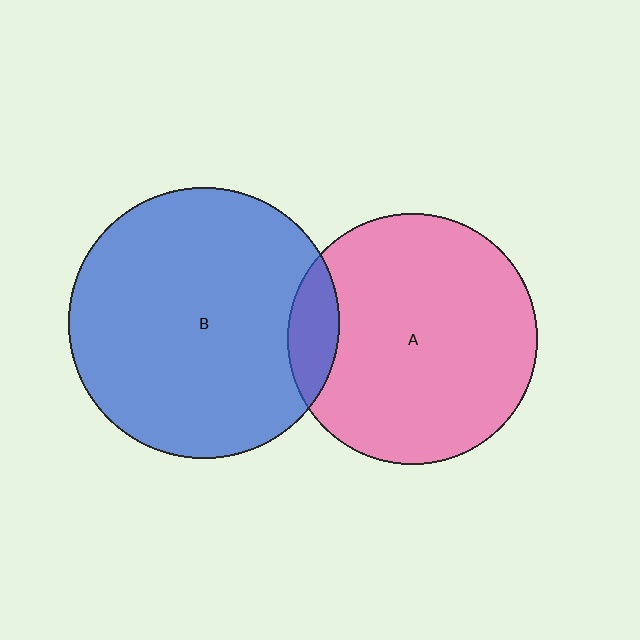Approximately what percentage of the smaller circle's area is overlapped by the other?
Approximately 10%.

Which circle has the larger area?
Circle B (blue).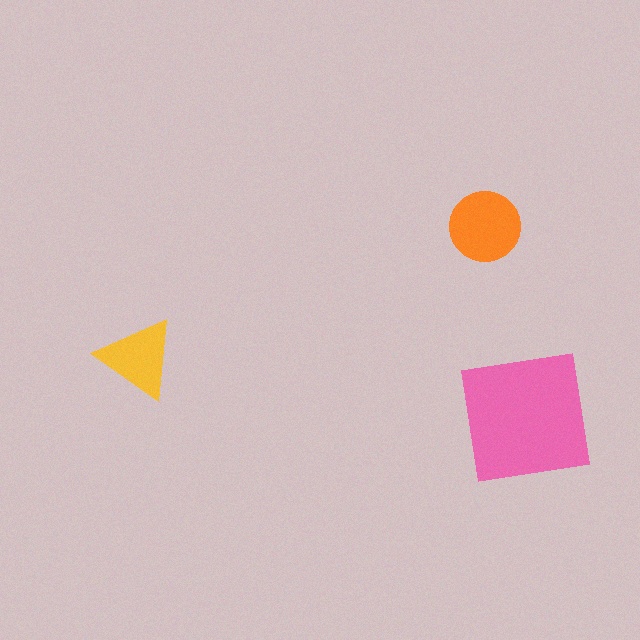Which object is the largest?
The pink square.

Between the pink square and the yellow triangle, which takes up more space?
The pink square.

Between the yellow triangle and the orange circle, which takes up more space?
The orange circle.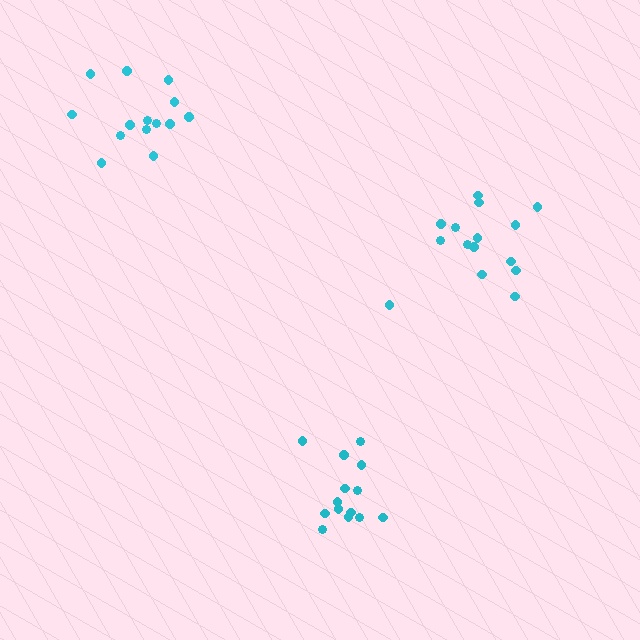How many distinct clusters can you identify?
There are 3 distinct clusters.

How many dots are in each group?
Group 1: 14 dots, Group 2: 15 dots, Group 3: 14 dots (43 total).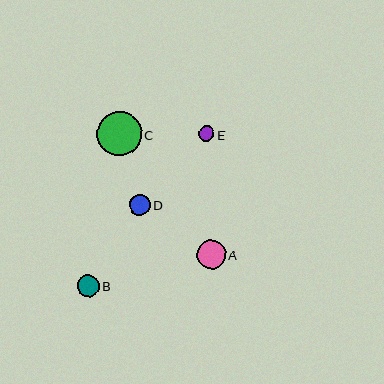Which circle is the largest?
Circle C is the largest with a size of approximately 44 pixels.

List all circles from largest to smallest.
From largest to smallest: C, A, B, D, E.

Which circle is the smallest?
Circle E is the smallest with a size of approximately 16 pixels.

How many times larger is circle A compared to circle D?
Circle A is approximately 1.4 times the size of circle D.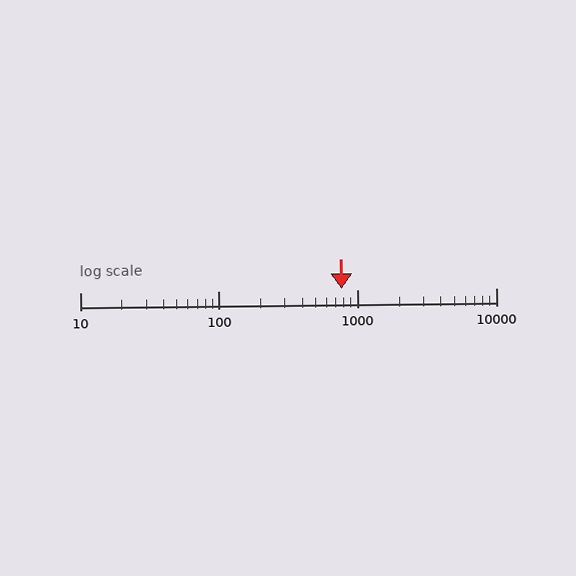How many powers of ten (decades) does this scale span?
The scale spans 3 decades, from 10 to 10000.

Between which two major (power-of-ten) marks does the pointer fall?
The pointer is between 100 and 1000.